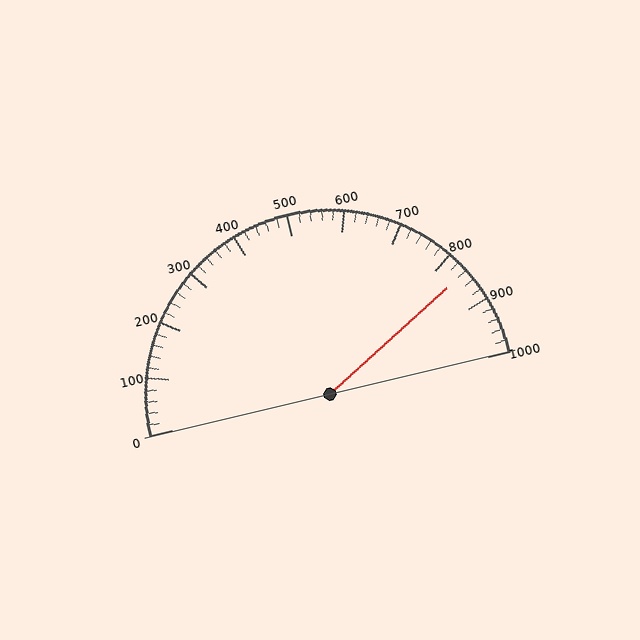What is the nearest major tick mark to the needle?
The nearest major tick mark is 800.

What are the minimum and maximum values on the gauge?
The gauge ranges from 0 to 1000.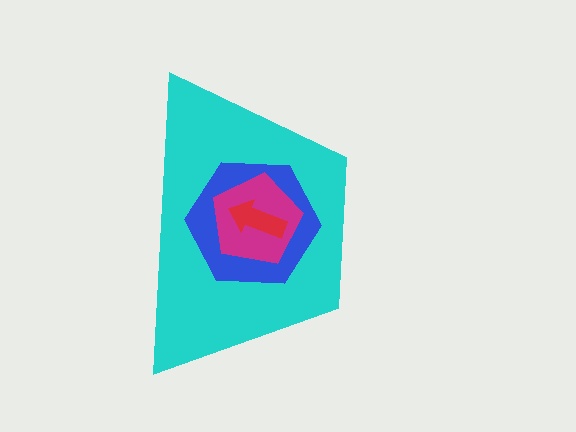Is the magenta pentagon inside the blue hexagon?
Yes.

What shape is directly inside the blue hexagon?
The magenta pentagon.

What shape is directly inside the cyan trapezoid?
The blue hexagon.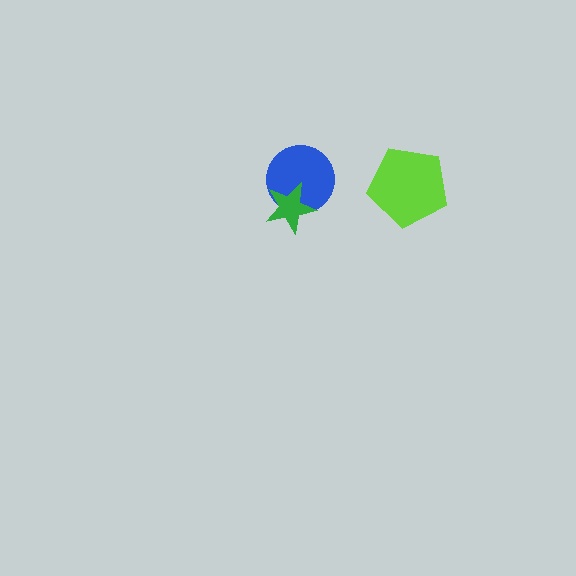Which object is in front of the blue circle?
The green star is in front of the blue circle.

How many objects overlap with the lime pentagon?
0 objects overlap with the lime pentagon.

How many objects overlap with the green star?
1 object overlaps with the green star.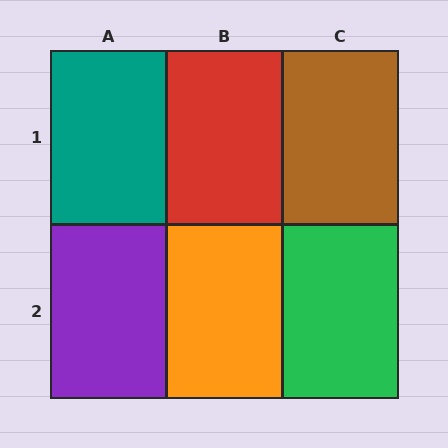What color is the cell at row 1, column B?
Red.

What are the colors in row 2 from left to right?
Purple, orange, green.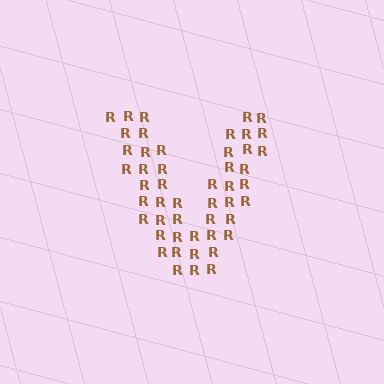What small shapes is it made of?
It is made of small letter R's.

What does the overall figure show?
The overall figure shows the letter V.